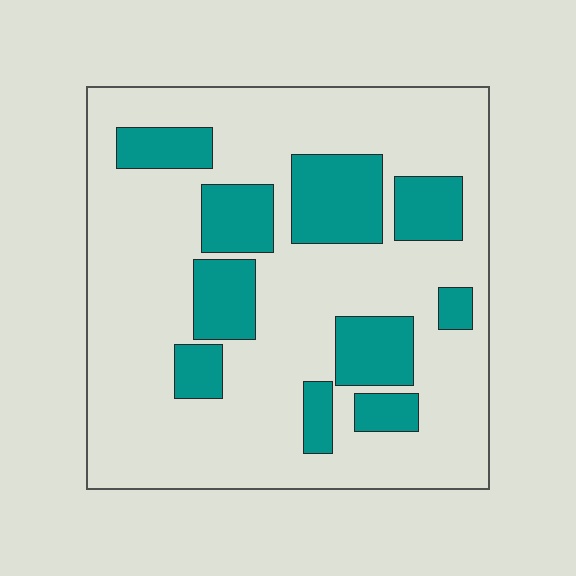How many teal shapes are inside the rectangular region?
10.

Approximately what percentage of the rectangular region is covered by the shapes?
Approximately 25%.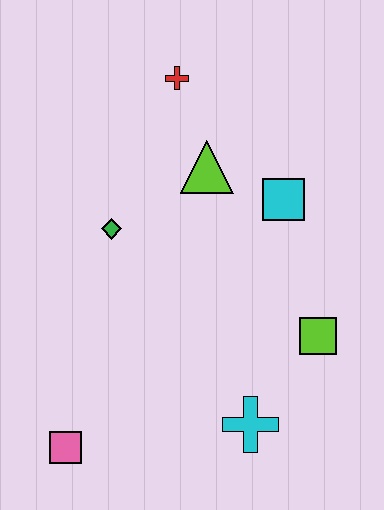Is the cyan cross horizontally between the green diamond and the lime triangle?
No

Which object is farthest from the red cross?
The pink square is farthest from the red cross.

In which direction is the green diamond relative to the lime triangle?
The green diamond is to the left of the lime triangle.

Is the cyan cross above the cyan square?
No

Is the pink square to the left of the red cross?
Yes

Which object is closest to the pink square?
The cyan cross is closest to the pink square.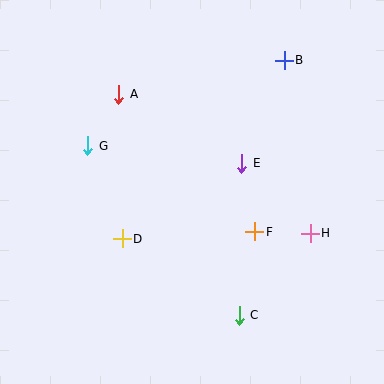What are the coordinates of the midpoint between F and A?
The midpoint between F and A is at (187, 163).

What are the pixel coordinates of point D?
Point D is at (122, 239).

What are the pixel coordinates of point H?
Point H is at (310, 233).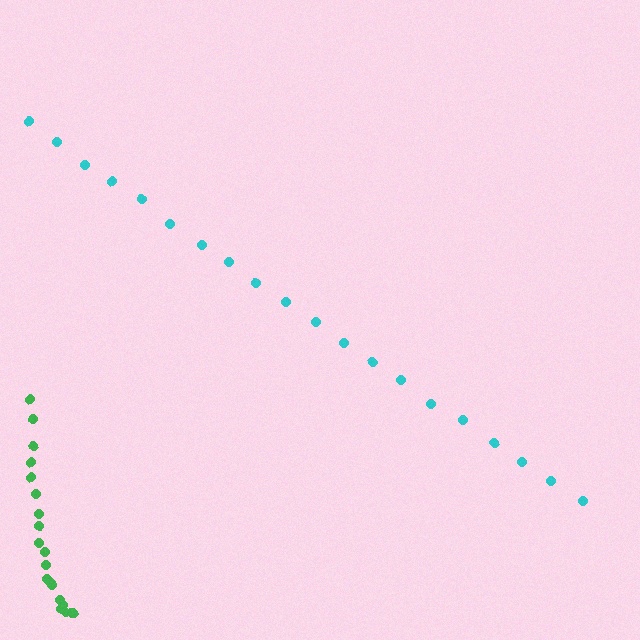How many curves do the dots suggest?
There are 2 distinct paths.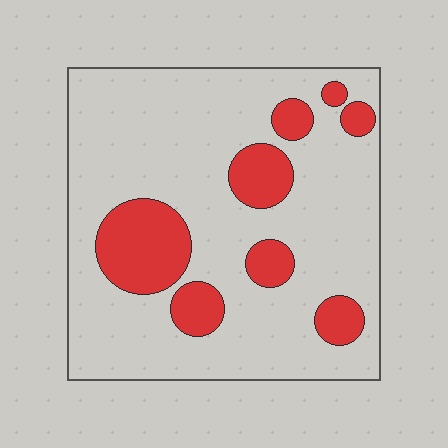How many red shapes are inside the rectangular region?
8.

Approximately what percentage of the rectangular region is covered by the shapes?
Approximately 20%.